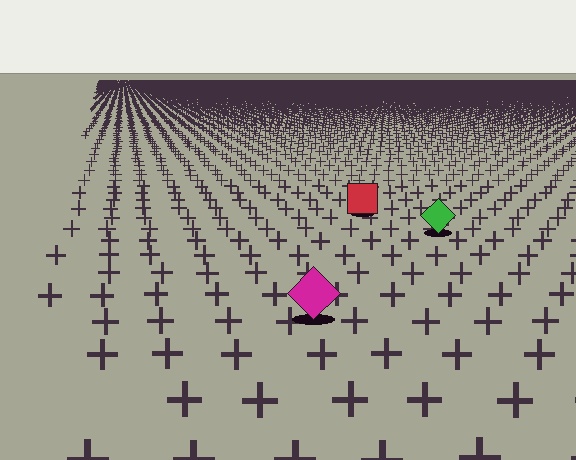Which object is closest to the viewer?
The magenta diamond is closest. The texture marks near it are larger and more spread out.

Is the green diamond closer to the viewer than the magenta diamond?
No. The magenta diamond is closer — you can tell from the texture gradient: the ground texture is coarser near it.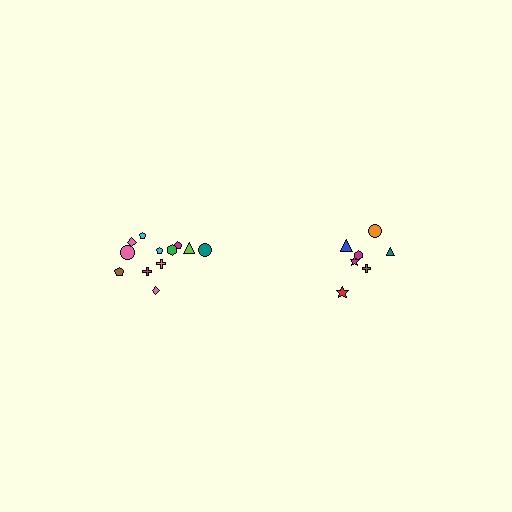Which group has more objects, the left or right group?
The left group.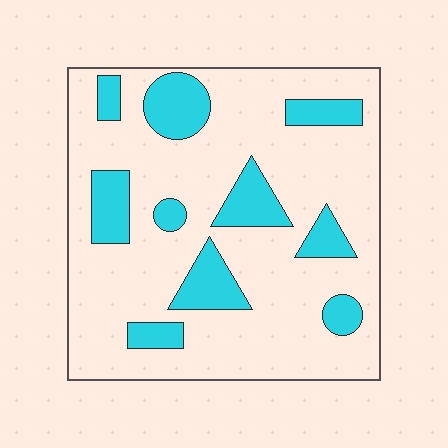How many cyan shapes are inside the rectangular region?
10.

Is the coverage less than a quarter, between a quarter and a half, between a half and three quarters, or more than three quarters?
Less than a quarter.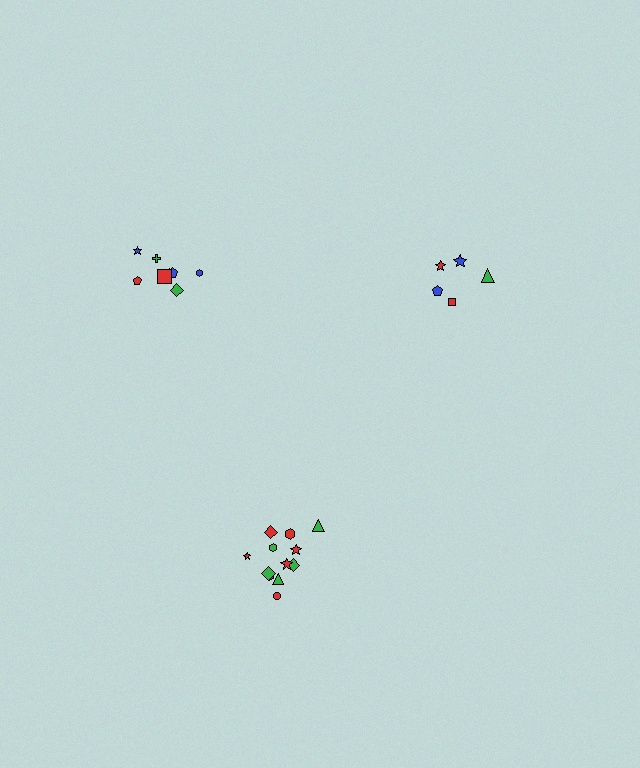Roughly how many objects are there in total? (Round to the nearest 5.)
Roughly 25 objects in total.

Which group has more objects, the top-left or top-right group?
The top-left group.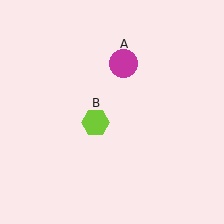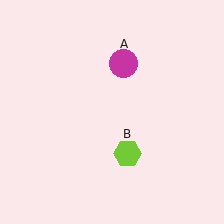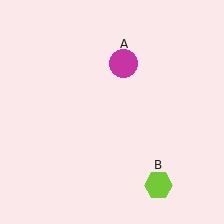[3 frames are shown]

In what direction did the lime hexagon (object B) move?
The lime hexagon (object B) moved down and to the right.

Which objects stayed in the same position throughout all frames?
Magenta circle (object A) remained stationary.